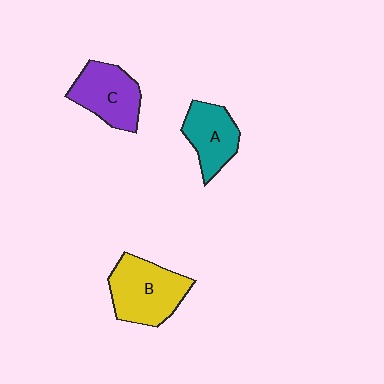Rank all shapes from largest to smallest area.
From largest to smallest: B (yellow), C (purple), A (teal).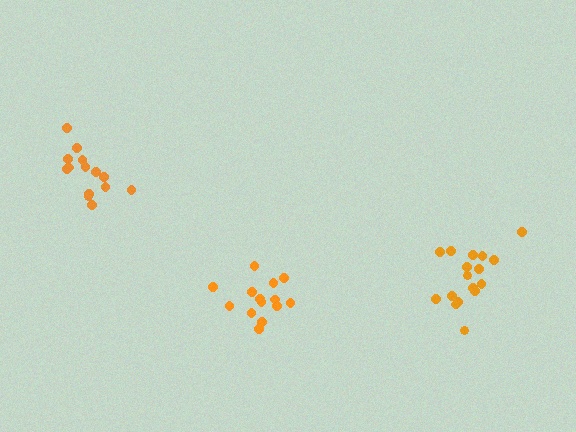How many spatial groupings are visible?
There are 3 spatial groupings.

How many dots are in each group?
Group 1: 17 dots, Group 2: 14 dots, Group 3: 14 dots (45 total).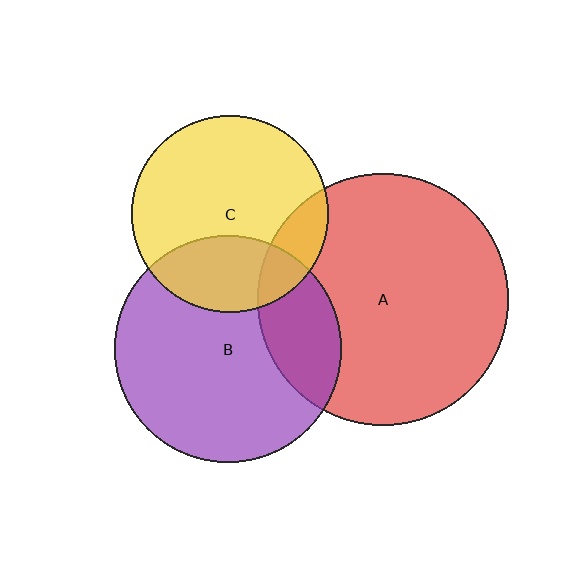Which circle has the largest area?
Circle A (red).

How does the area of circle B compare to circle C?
Approximately 1.3 times.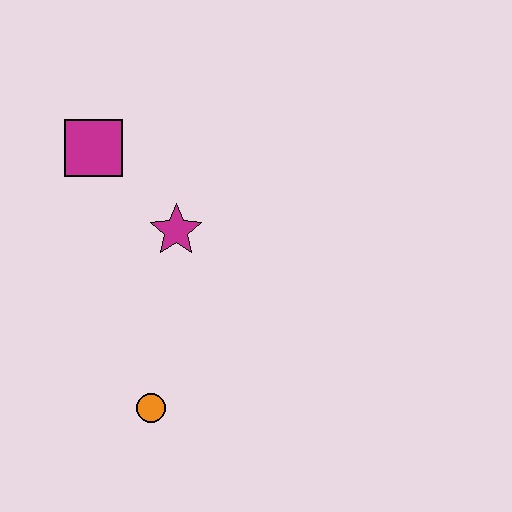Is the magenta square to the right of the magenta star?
No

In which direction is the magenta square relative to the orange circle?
The magenta square is above the orange circle.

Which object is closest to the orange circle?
The magenta star is closest to the orange circle.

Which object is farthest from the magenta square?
The orange circle is farthest from the magenta square.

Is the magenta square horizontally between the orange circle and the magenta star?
No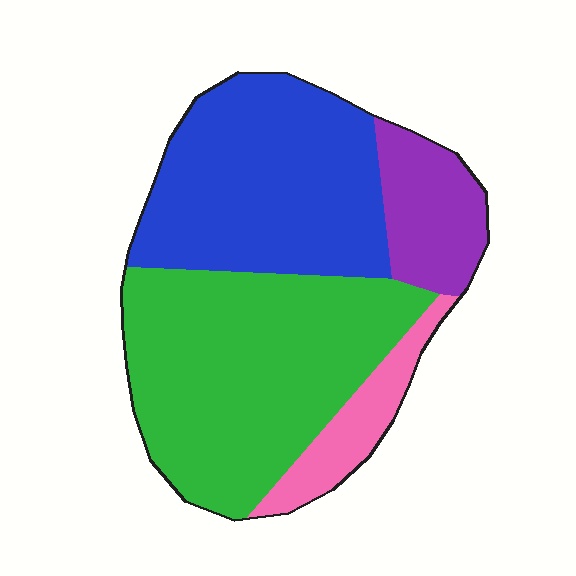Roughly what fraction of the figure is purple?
Purple takes up less than a quarter of the figure.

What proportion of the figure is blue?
Blue takes up between a third and a half of the figure.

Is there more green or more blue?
Green.